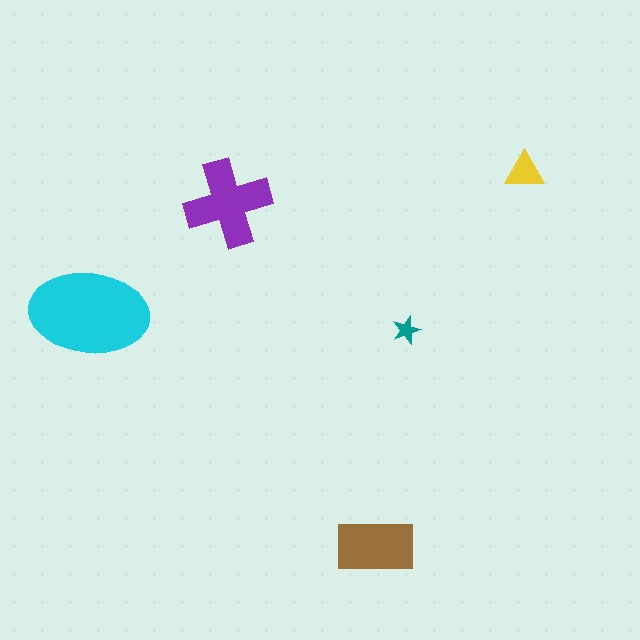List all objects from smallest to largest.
The teal star, the yellow triangle, the brown rectangle, the purple cross, the cyan ellipse.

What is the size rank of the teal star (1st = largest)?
5th.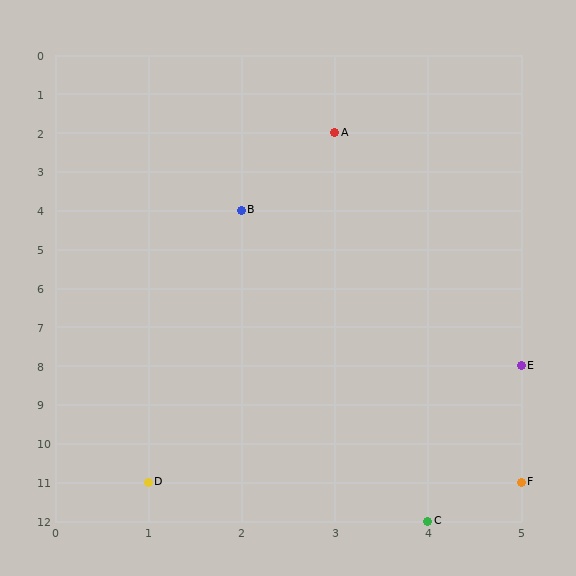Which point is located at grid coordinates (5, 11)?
Point F is at (5, 11).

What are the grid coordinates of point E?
Point E is at grid coordinates (5, 8).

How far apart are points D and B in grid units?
Points D and B are 1 column and 7 rows apart (about 7.1 grid units diagonally).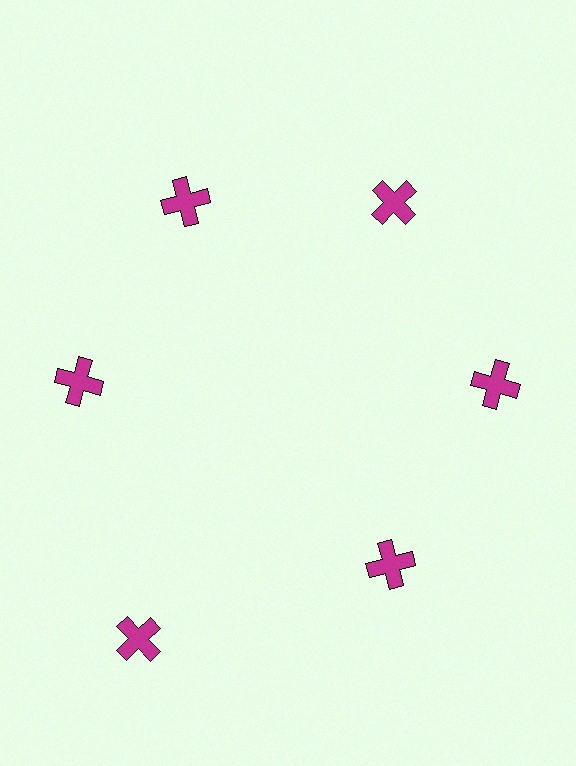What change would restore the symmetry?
The symmetry would be restored by moving it inward, back onto the ring so that all 6 crosses sit at equal angles and equal distance from the center.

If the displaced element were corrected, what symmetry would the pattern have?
It would have 6-fold rotational symmetry — the pattern would map onto itself every 60 degrees.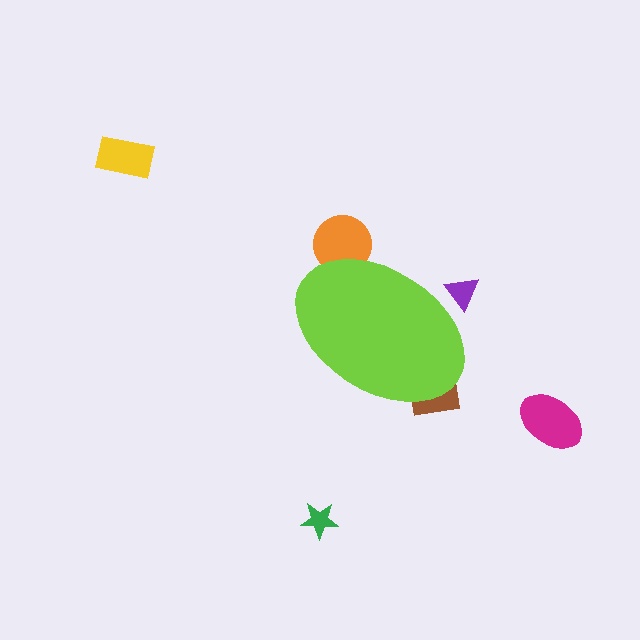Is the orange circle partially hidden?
Yes, the orange circle is partially hidden behind the lime ellipse.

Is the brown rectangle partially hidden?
Yes, the brown rectangle is partially hidden behind the lime ellipse.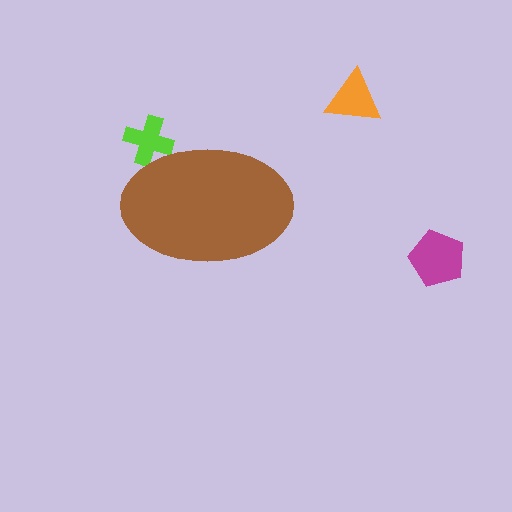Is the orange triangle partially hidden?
No, the orange triangle is fully visible.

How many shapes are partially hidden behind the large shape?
1 shape is partially hidden.